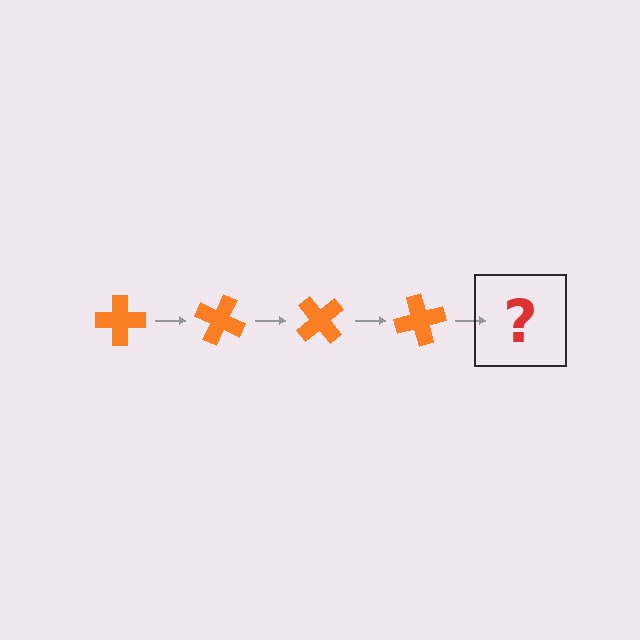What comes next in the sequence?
The next element should be an orange cross rotated 100 degrees.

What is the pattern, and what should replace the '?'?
The pattern is that the cross rotates 25 degrees each step. The '?' should be an orange cross rotated 100 degrees.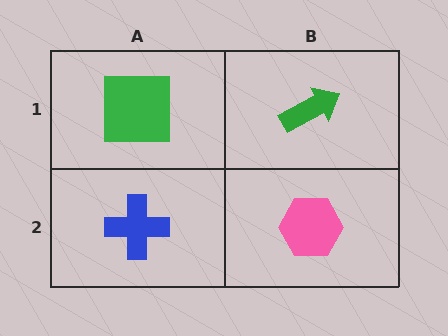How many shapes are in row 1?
2 shapes.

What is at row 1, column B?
A green arrow.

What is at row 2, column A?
A blue cross.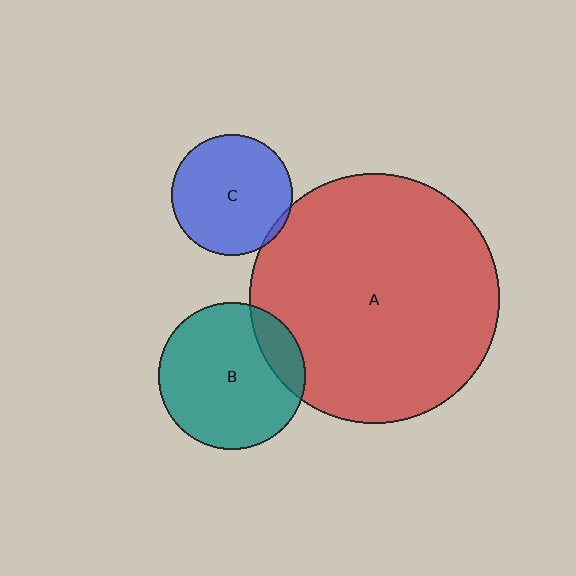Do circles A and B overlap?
Yes.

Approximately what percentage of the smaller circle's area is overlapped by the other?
Approximately 15%.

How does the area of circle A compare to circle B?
Approximately 2.9 times.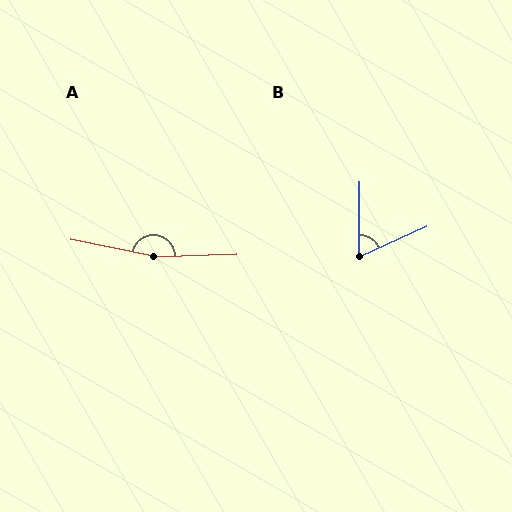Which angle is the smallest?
B, at approximately 65 degrees.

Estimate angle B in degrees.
Approximately 65 degrees.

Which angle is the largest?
A, at approximately 167 degrees.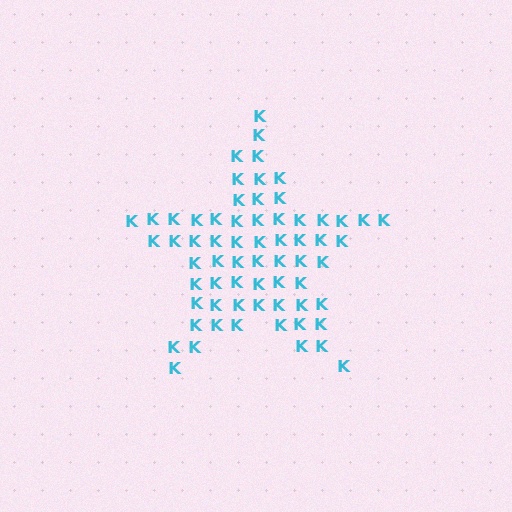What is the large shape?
The large shape is a star.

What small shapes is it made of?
It is made of small letter K's.